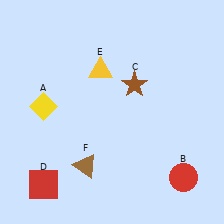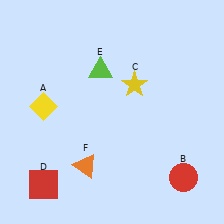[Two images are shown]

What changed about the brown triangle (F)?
In Image 1, F is brown. In Image 2, it changed to orange.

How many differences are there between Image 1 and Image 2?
There are 3 differences between the two images.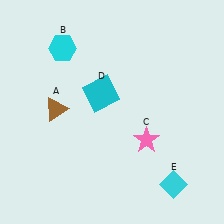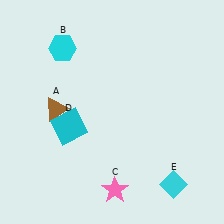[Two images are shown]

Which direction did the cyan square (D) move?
The cyan square (D) moved down.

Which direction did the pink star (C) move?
The pink star (C) moved down.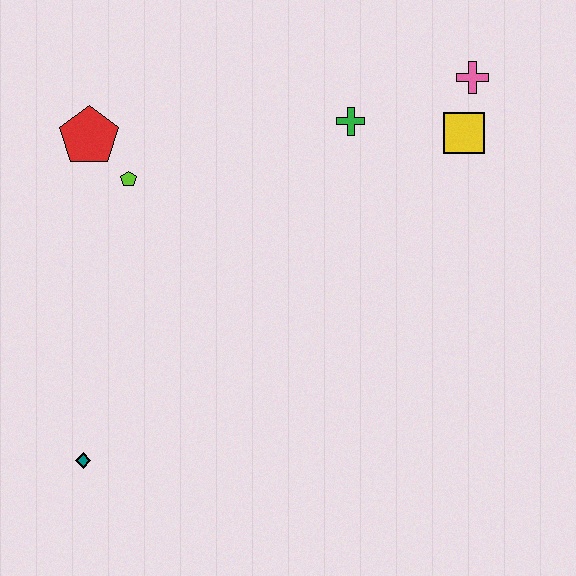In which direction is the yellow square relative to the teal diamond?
The yellow square is to the right of the teal diamond.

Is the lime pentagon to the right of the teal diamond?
Yes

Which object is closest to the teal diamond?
The lime pentagon is closest to the teal diamond.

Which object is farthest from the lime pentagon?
The pink cross is farthest from the lime pentagon.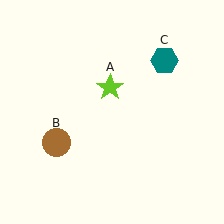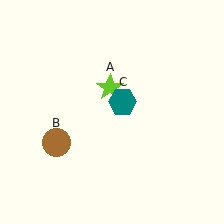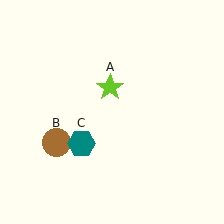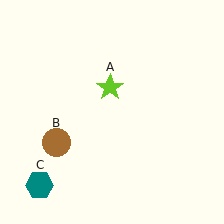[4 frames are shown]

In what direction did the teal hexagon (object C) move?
The teal hexagon (object C) moved down and to the left.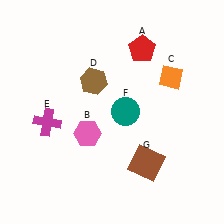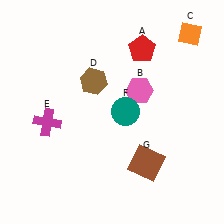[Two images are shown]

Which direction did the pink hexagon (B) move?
The pink hexagon (B) moved right.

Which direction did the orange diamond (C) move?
The orange diamond (C) moved up.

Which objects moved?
The objects that moved are: the pink hexagon (B), the orange diamond (C).